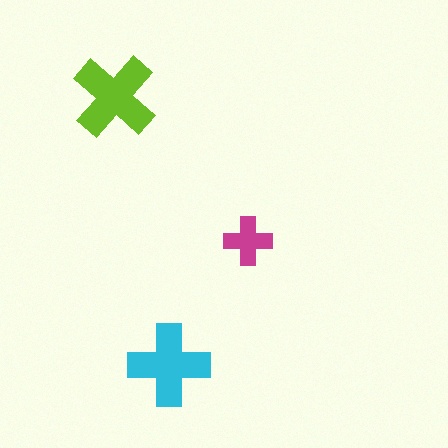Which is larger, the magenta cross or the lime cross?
The lime one.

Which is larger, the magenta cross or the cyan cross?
The cyan one.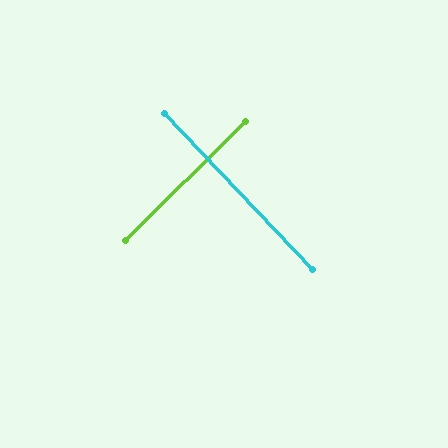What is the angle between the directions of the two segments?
Approximately 89 degrees.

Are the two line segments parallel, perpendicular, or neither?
Perpendicular — they meet at approximately 89°.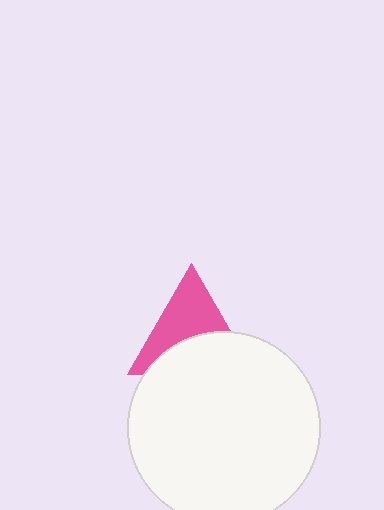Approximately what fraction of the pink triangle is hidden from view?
Roughly 46% of the pink triangle is hidden behind the white circle.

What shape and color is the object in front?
The object in front is a white circle.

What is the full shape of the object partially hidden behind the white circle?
The partially hidden object is a pink triangle.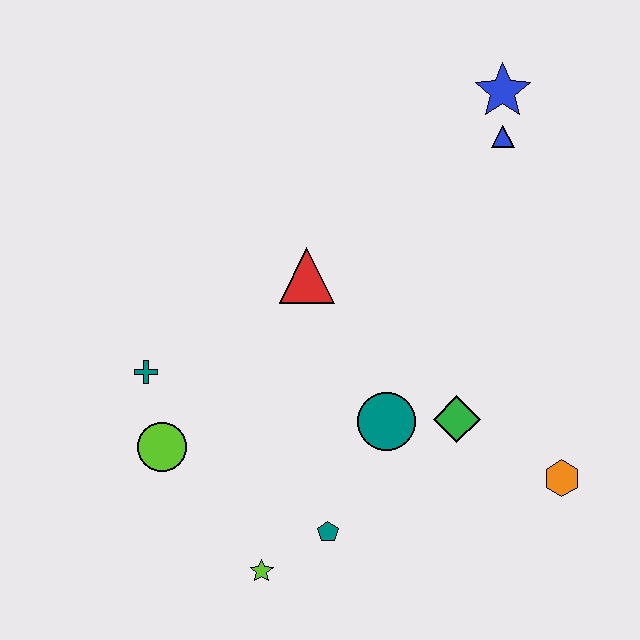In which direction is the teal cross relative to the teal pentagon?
The teal cross is to the left of the teal pentagon.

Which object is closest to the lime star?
The teal pentagon is closest to the lime star.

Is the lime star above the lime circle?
No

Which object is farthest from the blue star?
The lime star is farthest from the blue star.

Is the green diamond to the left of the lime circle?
No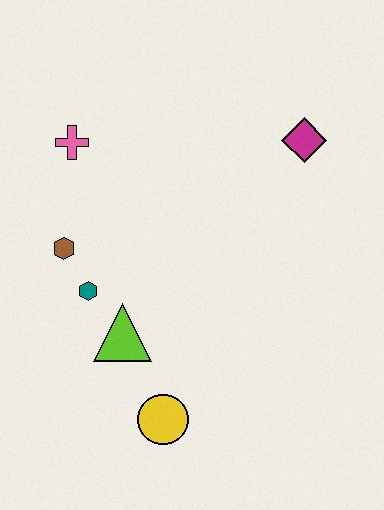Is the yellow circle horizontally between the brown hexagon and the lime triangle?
No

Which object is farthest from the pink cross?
The yellow circle is farthest from the pink cross.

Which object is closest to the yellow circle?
The lime triangle is closest to the yellow circle.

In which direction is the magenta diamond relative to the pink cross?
The magenta diamond is to the right of the pink cross.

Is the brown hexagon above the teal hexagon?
Yes